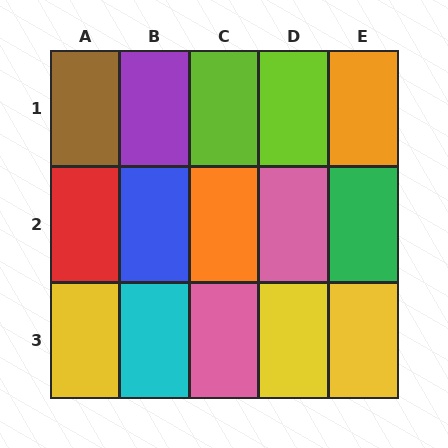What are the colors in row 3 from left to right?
Yellow, cyan, pink, yellow, yellow.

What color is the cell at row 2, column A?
Red.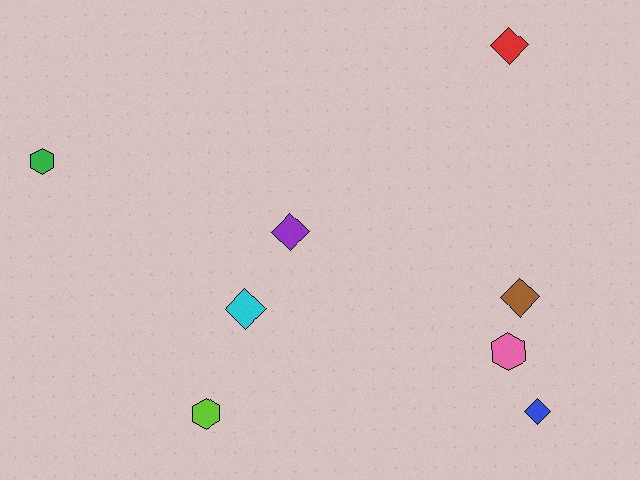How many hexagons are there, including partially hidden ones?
There are 3 hexagons.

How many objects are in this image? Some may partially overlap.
There are 8 objects.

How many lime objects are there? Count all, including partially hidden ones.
There is 1 lime object.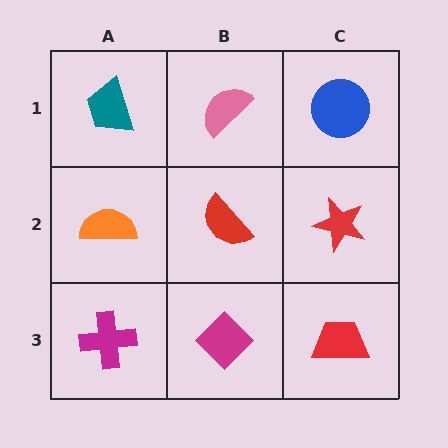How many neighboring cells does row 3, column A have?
2.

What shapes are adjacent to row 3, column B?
A red semicircle (row 2, column B), a magenta cross (row 3, column A), a red trapezoid (row 3, column C).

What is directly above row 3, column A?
An orange semicircle.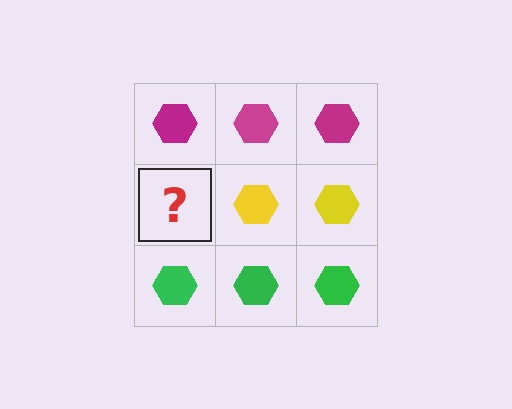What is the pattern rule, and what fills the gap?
The rule is that each row has a consistent color. The gap should be filled with a yellow hexagon.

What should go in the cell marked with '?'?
The missing cell should contain a yellow hexagon.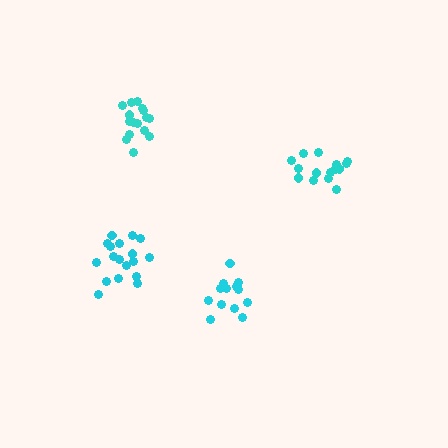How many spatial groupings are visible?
There are 4 spatial groupings.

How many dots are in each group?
Group 1: 18 dots, Group 2: 13 dots, Group 3: 17 dots, Group 4: 15 dots (63 total).